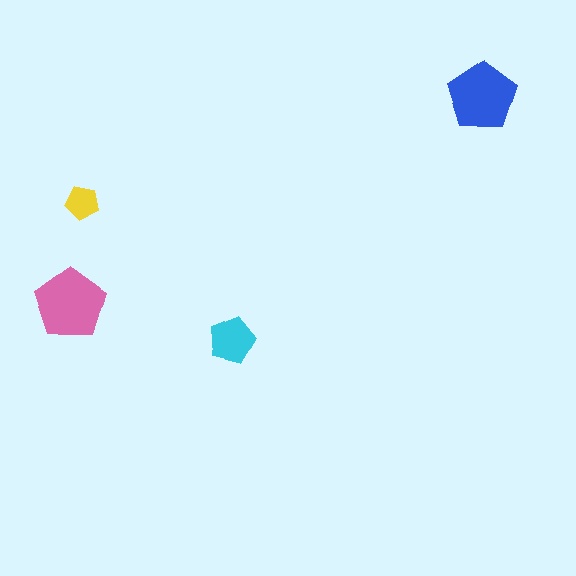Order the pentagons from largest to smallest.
the pink one, the blue one, the cyan one, the yellow one.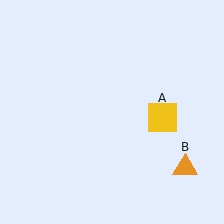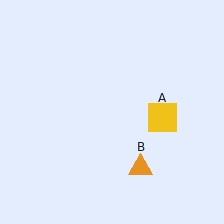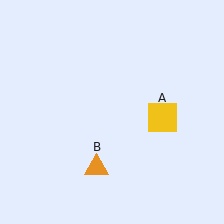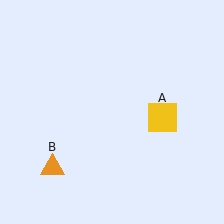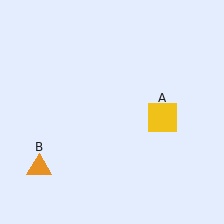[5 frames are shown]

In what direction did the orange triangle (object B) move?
The orange triangle (object B) moved left.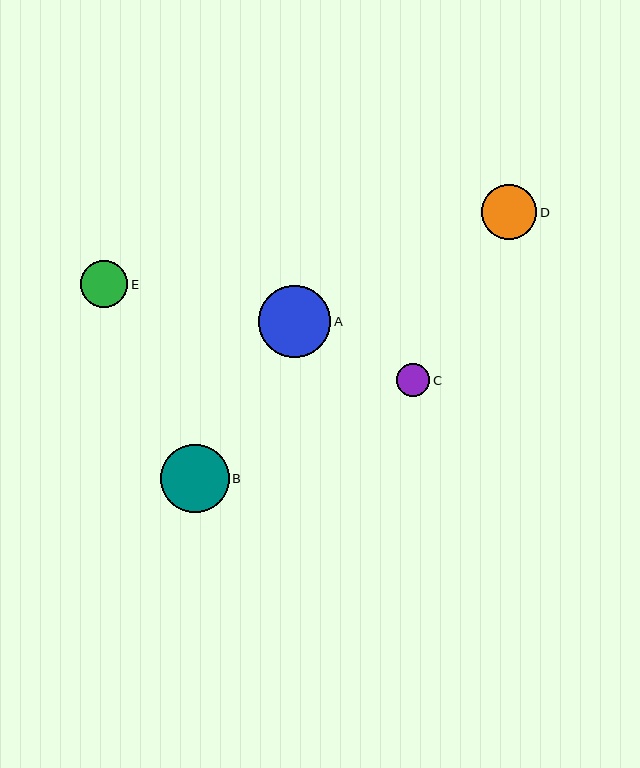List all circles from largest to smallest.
From largest to smallest: A, B, D, E, C.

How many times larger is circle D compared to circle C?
Circle D is approximately 1.7 times the size of circle C.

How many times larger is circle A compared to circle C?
Circle A is approximately 2.2 times the size of circle C.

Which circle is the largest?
Circle A is the largest with a size of approximately 72 pixels.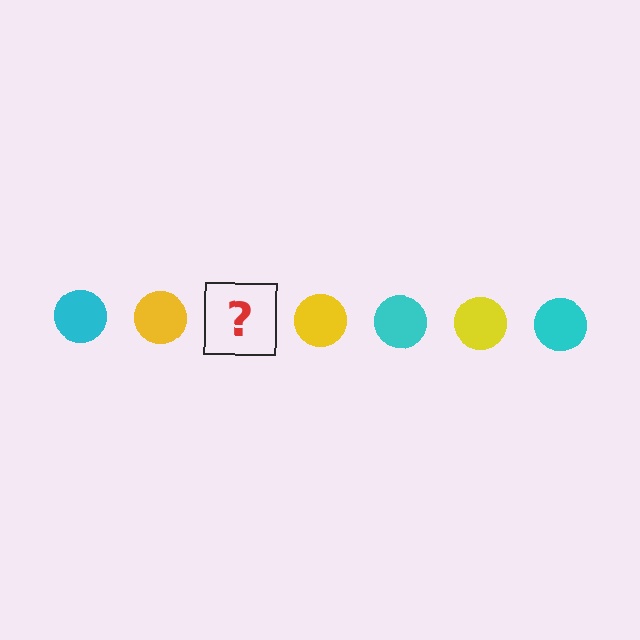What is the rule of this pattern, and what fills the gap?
The rule is that the pattern cycles through cyan, yellow circles. The gap should be filled with a cyan circle.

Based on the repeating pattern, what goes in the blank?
The blank should be a cyan circle.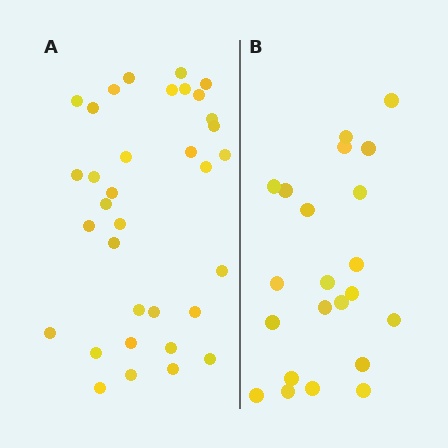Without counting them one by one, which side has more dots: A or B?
Region A (the left region) has more dots.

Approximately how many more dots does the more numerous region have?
Region A has roughly 12 or so more dots than region B.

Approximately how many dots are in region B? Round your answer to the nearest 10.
About 20 dots. (The exact count is 22, which rounds to 20.)